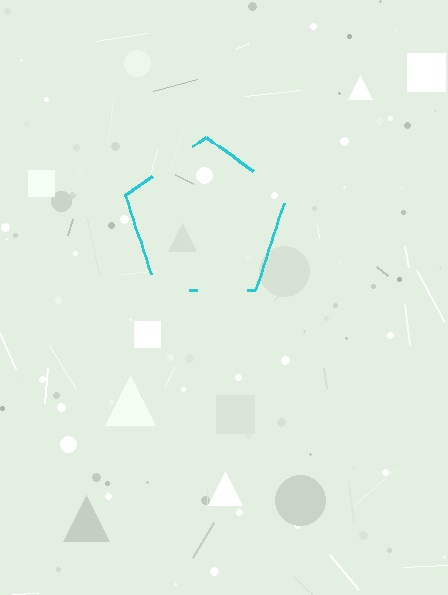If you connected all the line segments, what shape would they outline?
They would outline a pentagon.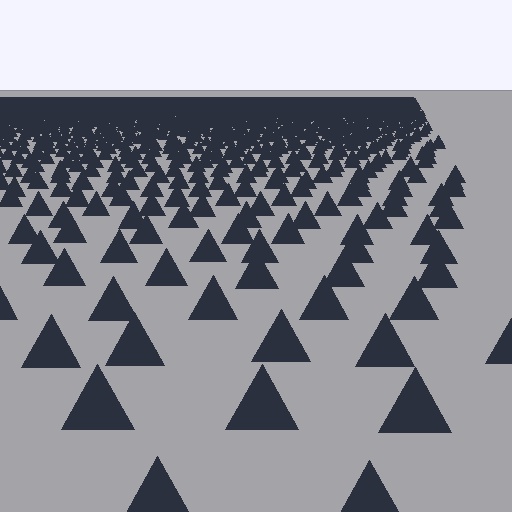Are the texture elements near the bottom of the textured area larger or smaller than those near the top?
Larger. Near the bottom, elements are closer to the viewer and appear at a bigger on-screen size.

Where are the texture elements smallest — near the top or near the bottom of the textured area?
Near the top.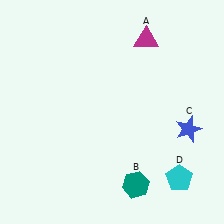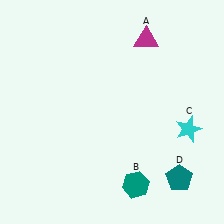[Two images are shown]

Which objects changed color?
C changed from blue to cyan. D changed from cyan to teal.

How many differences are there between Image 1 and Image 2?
There are 2 differences between the two images.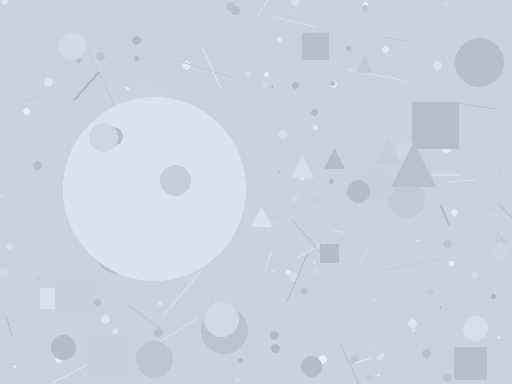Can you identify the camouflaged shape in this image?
The camouflaged shape is a circle.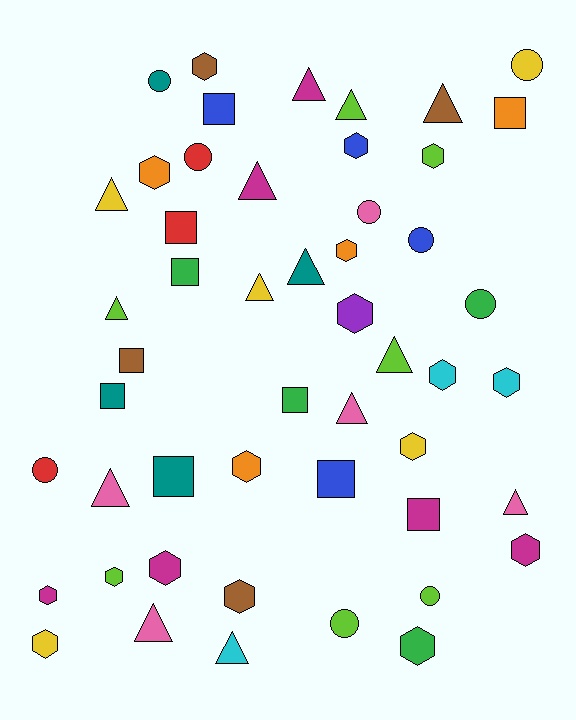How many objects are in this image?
There are 50 objects.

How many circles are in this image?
There are 9 circles.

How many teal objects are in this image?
There are 4 teal objects.